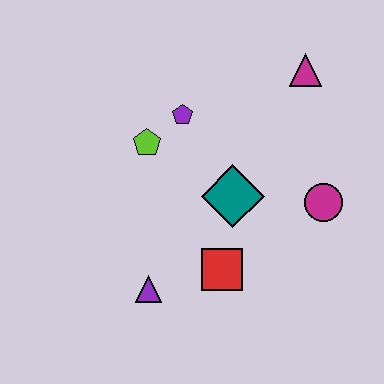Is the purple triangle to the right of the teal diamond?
No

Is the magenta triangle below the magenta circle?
No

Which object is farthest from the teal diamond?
The magenta triangle is farthest from the teal diamond.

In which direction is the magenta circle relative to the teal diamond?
The magenta circle is to the right of the teal diamond.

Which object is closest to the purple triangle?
The red square is closest to the purple triangle.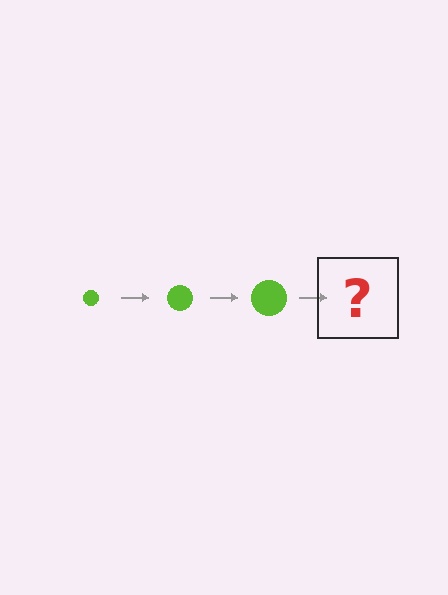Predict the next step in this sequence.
The next step is a lime circle, larger than the previous one.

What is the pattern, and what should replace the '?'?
The pattern is that the circle gets progressively larger each step. The '?' should be a lime circle, larger than the previous one.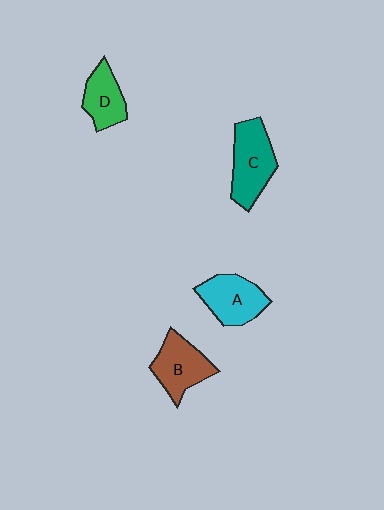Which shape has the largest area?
Shape C (teal).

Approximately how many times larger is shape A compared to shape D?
Approximately 1.3 times.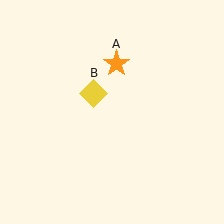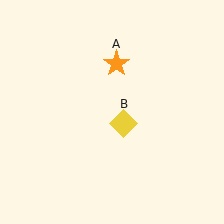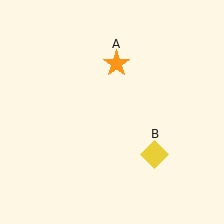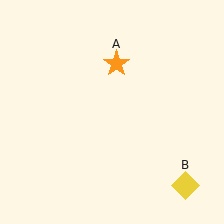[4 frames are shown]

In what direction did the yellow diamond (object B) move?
The yellow diamond (object B) moved down and to the right.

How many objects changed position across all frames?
1 object changed position: yellow diamond (object B).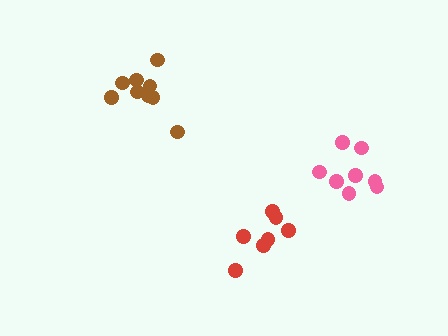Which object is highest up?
The brown cluster is topmost.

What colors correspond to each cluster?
The clusters are colored: pink, brown, red.